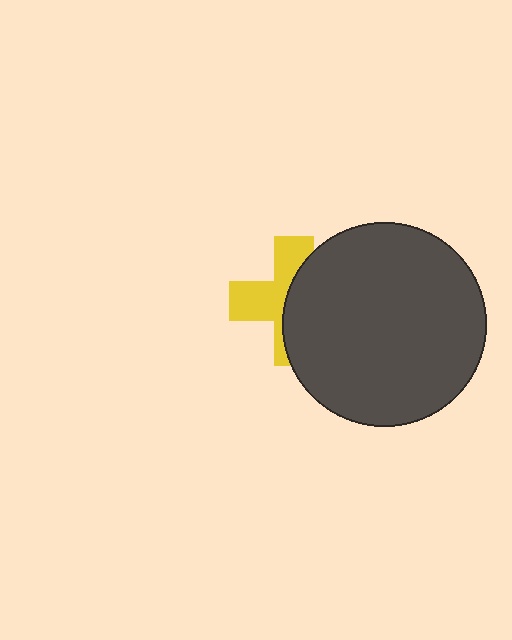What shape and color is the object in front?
The object in front is a dark gray circle.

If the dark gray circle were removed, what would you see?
You would see the complete yellow cross.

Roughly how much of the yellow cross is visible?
About half of it is visible (roughly 47%).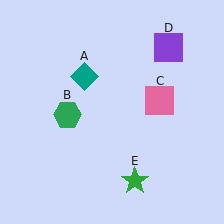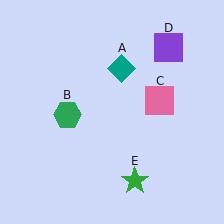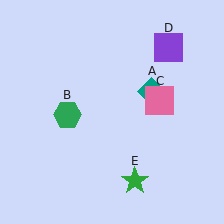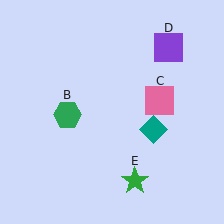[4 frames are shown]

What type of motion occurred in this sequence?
The teal diamond (object A) rotated clockwise around the center of the scene.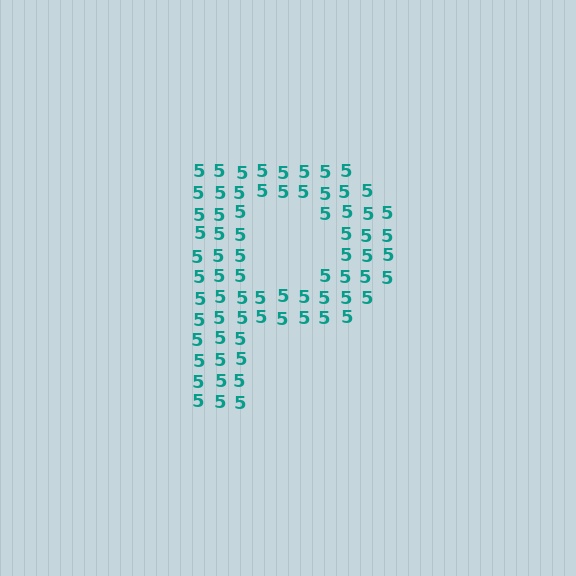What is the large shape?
The large shape is the letter P.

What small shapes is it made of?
It is made of small digit 5's.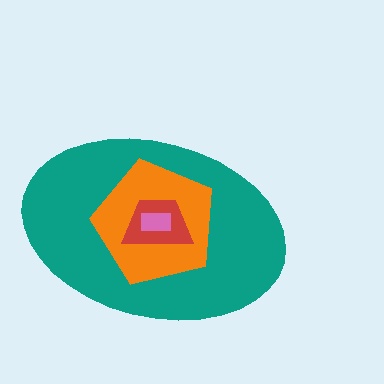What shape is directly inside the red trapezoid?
The pink rectangle.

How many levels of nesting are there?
4.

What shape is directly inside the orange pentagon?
The red trapezoid.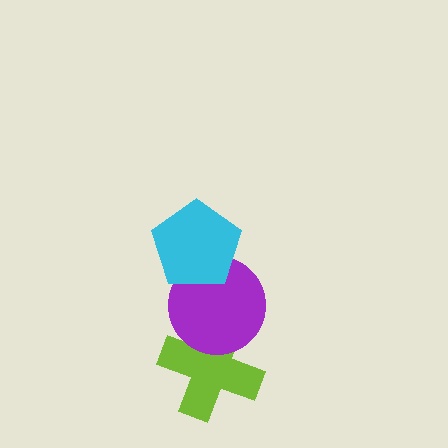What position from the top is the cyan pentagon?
The cyan pentagon is 1st from the top.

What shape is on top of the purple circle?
The cyan pentagon is on top of the purple circle.